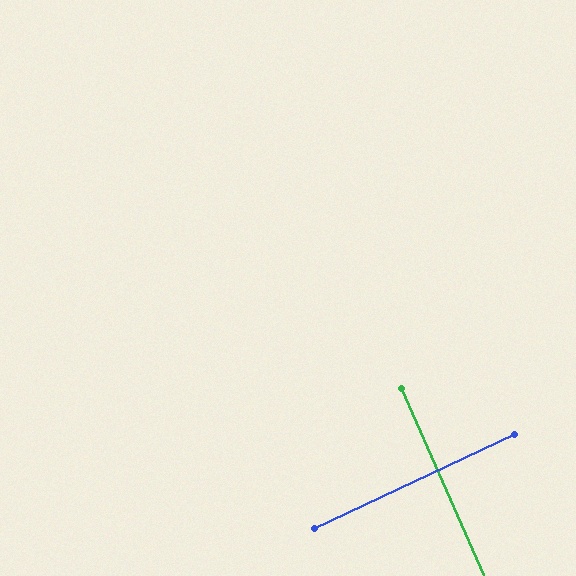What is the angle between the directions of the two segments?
Approximately 89 degrees.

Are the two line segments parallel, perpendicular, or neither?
Perpendicular — they meet at approximately 89°.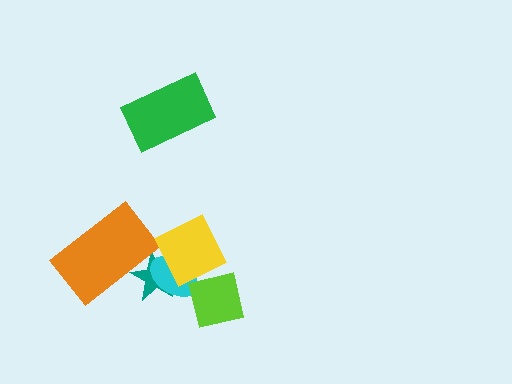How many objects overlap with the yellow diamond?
3 objects overlap with the yellow diamond.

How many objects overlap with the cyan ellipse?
3 objects overlap with the cyan ellipse.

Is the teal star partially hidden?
Yes, it is partially covered by another shape.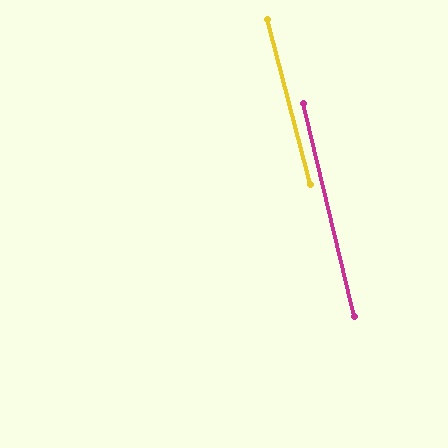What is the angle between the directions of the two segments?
Approximately 1 degree.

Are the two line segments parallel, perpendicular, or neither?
Parallel — their directions differ by only 1.3°.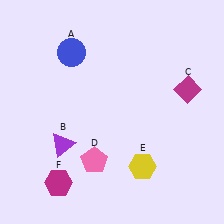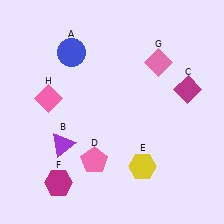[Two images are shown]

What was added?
A pink diamond (G), a pink diamond (H) were added in Image 2.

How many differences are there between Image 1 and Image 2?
There are 2 differences between the two images.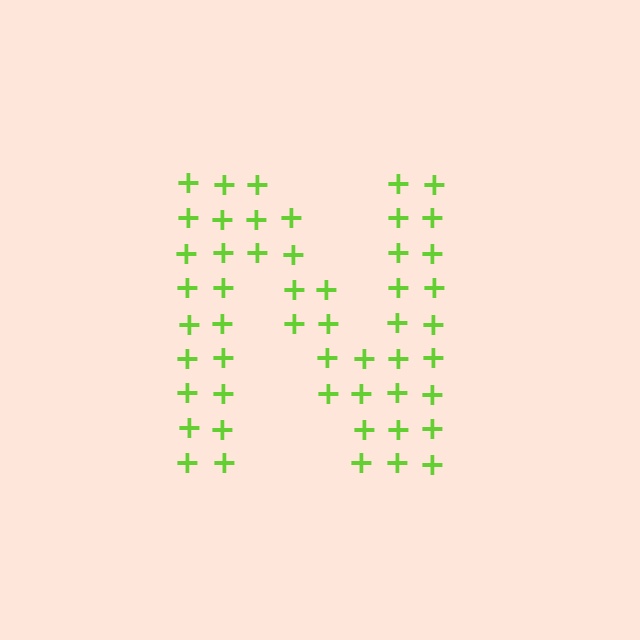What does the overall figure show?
The overall figure shows the letter N.